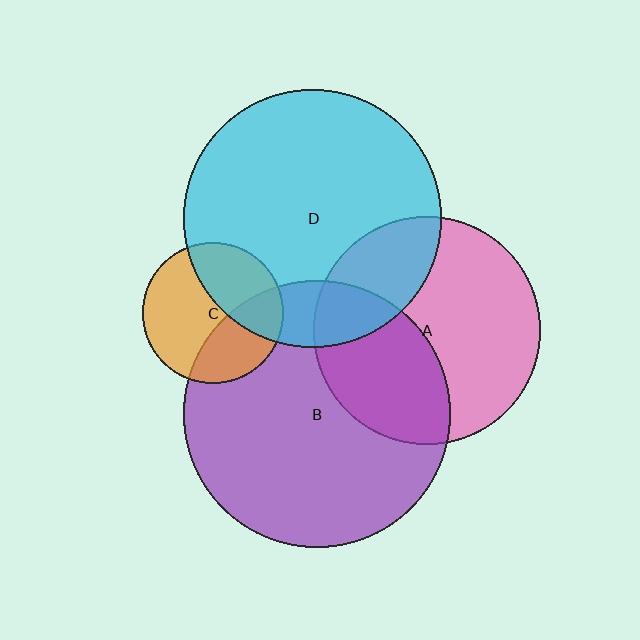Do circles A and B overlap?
Yes.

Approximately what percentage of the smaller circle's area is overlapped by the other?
Approximately 40%.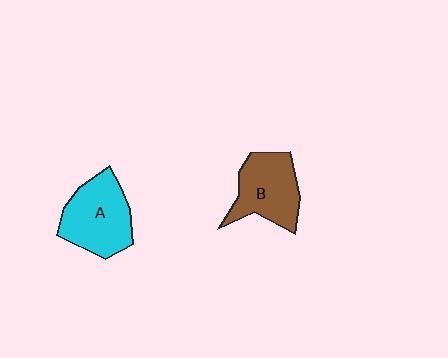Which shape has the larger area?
Shape A (cyan).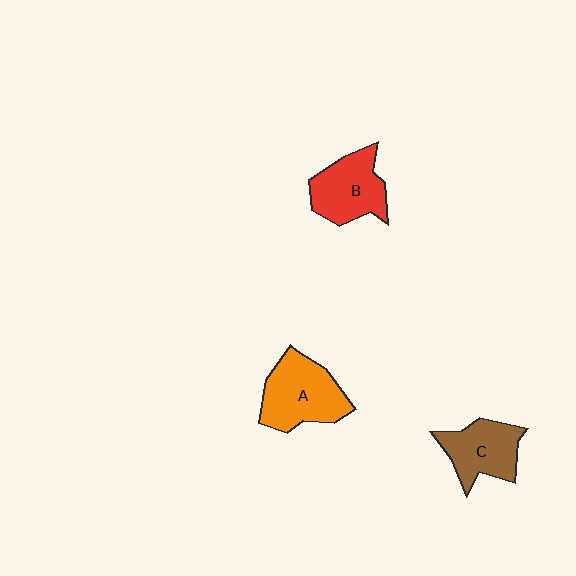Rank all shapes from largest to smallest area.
From largest to smallest: A (orange), B (red), C (brown).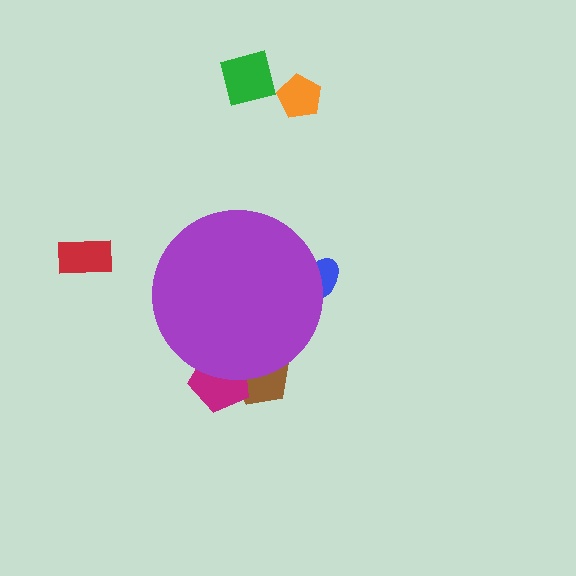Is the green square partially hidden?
No, the green square is fully visible.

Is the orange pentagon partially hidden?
No, the orange pentagon is fully visible.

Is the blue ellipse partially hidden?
Yes, the blue ellipse is partially hidden behind the purple circle.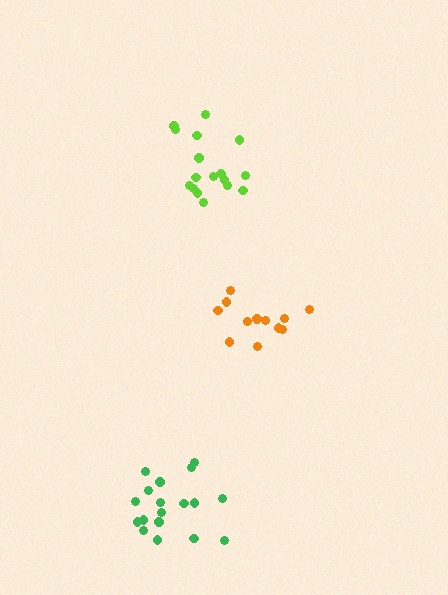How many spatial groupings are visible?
There are 3 spatial groupings.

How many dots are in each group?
Group 1: 12 dots, Group 2: 17 dots, Group 3: 18 dots (47 total).